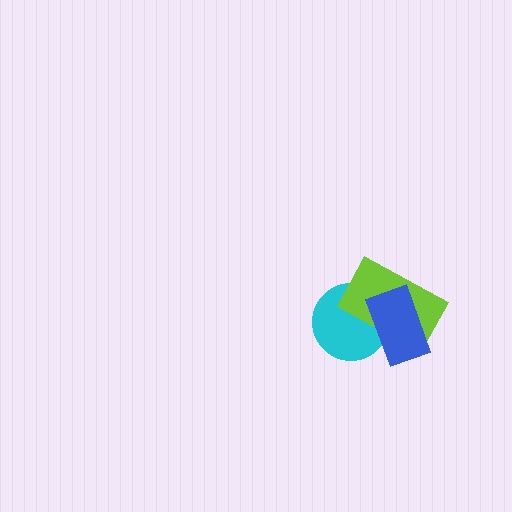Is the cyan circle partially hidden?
Yes, it is partially covered by another shape.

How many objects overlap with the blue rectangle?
2 objects overlap with the blue rectangle.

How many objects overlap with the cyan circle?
2 objects overlap with the cyan circle.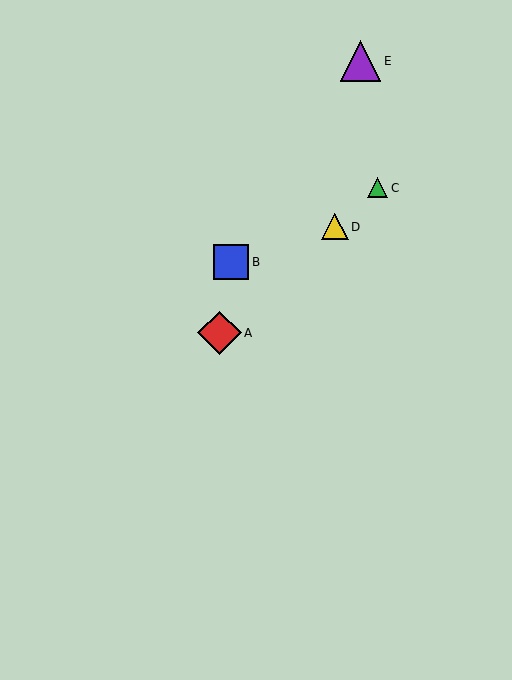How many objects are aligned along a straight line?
3 objects (A, C, D) are aligned along a straight line.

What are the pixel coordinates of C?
Object C is at (377, 188).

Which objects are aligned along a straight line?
Objects A, C, D are aligned along a straight line.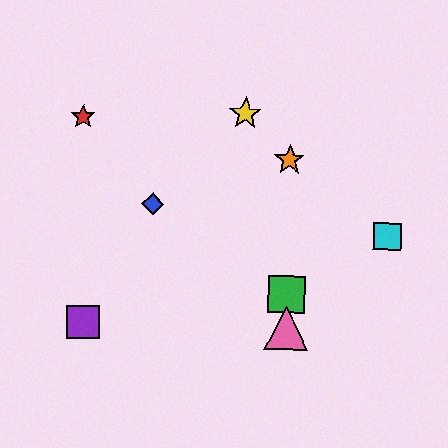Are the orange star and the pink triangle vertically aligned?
Yes, both are at x≈290.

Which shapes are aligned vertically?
The green square, the orange star, the pink triangle are aligned vertically.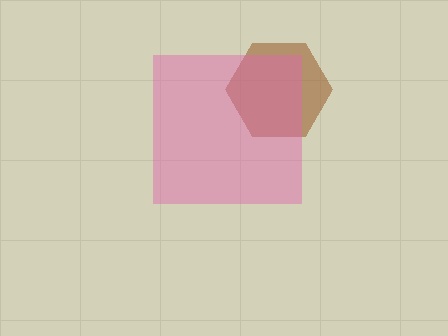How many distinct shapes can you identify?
There are 2 distinct shapes: a brown hexagon, a pink square.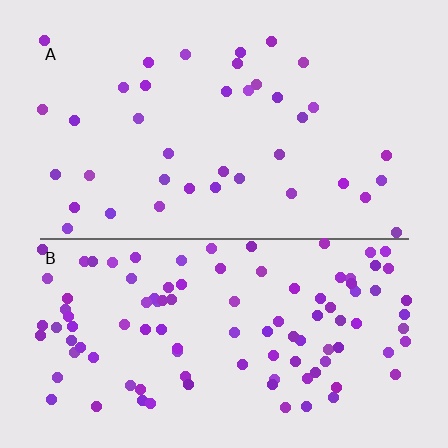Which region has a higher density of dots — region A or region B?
B (the bottom).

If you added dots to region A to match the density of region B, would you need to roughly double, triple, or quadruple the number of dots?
Approximately triple.